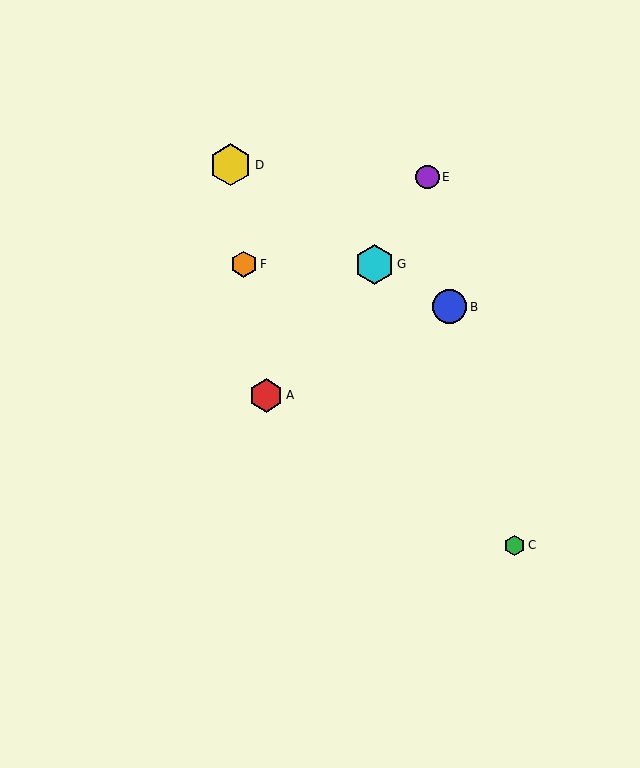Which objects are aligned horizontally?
Objects F, G are aligned horizontally.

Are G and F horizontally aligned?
Yes, both are at y≈264.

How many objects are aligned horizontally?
2 objects (F, G) are aligned horizontally.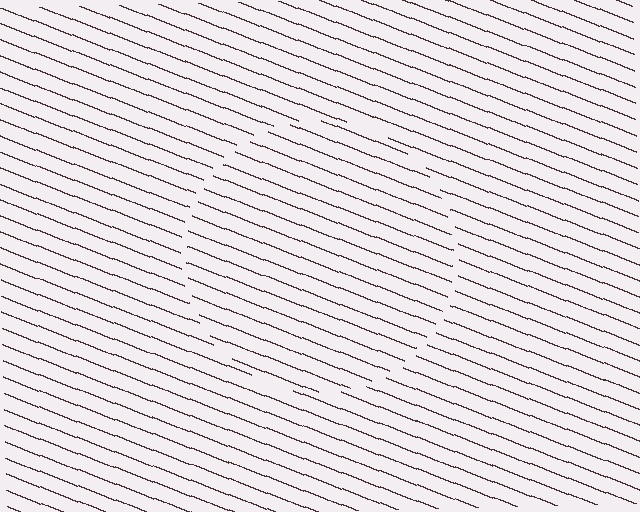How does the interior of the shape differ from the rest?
The interior of the shape contains the same grating, shifted by half a period — the contour is defined by the phase discontinuity where line-ends from the inner and outer gratings abut.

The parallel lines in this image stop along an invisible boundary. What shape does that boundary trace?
An illusory circle. The interior of the shape contains the same grating, shifted by half a period — the contour is defined by the phase discontinuity where line-ends from the inner and outer gratings abut.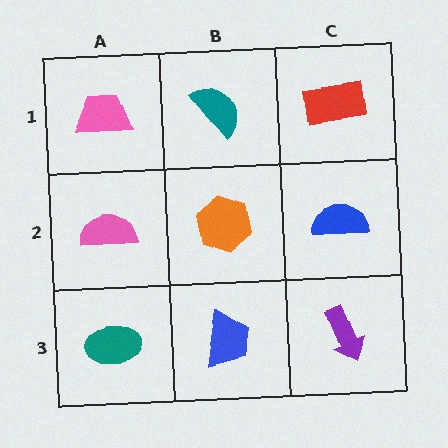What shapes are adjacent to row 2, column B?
A teal semicircle (row 1, column B), a blue trapezoid (row 3, column B), a pink semicircle (row 2, column A), a blue semicircle (row 2, column C).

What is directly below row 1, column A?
A pink semicircle.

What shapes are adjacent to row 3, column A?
A pink semicircle (row 2, column A), a blue trapezoid (row 3, column B).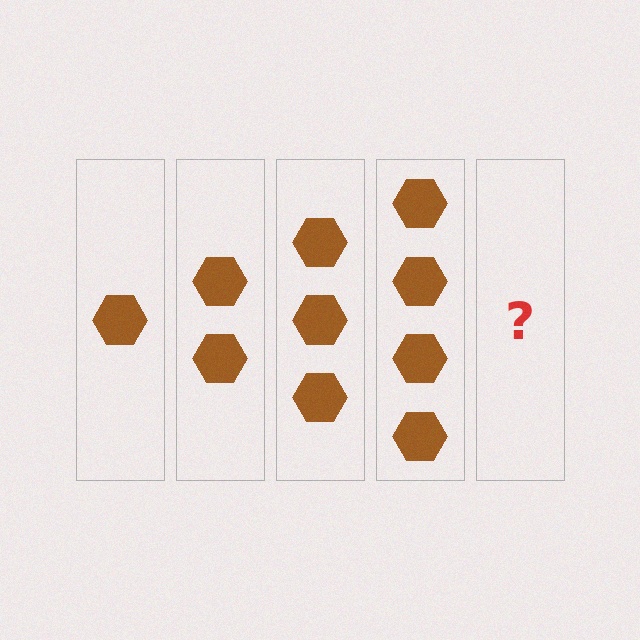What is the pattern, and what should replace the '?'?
The pattern is that each step adds one more hexagon. The '?' should be 5 hexagons.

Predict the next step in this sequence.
The next step is 5 hexagons.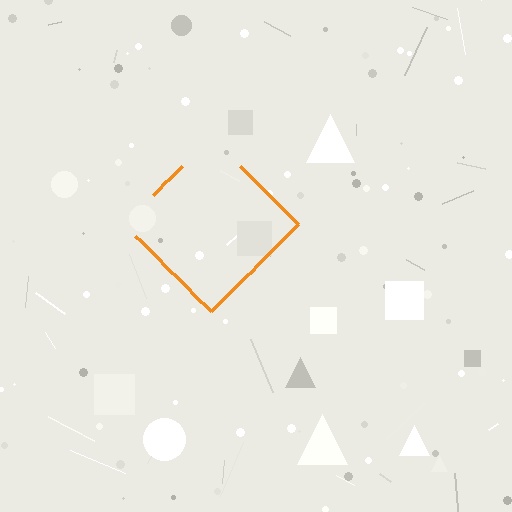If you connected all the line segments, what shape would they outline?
They would outline a diamond.